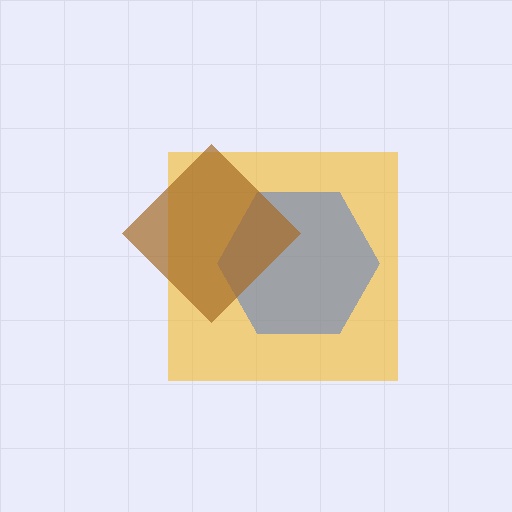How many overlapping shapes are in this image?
There are 3 overlapping shapes in the image.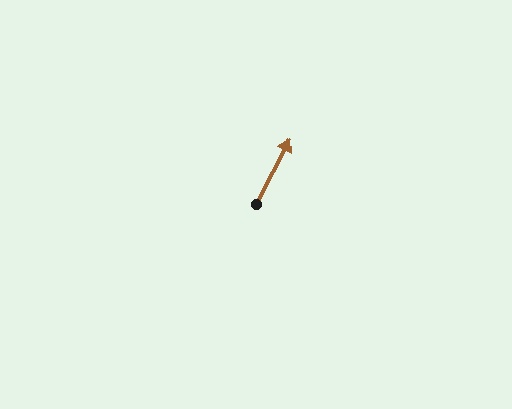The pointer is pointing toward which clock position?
Roughly 1 o'clock.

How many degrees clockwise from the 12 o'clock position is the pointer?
Approximately 28 degrees.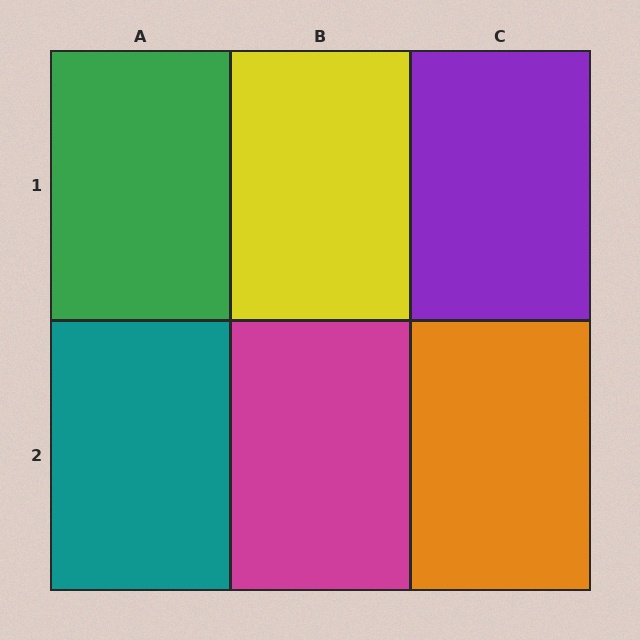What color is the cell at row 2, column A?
Teal.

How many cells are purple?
1 cell is purple.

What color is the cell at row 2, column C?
Orange.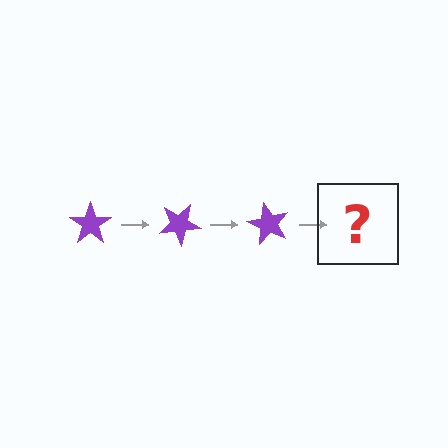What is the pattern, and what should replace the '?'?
The pattern is that the star rotates 30 degrees each step. The '?' should be a purple star rotated 90 degrees.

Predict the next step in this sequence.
The next step is a purple star rotated 90 degrees.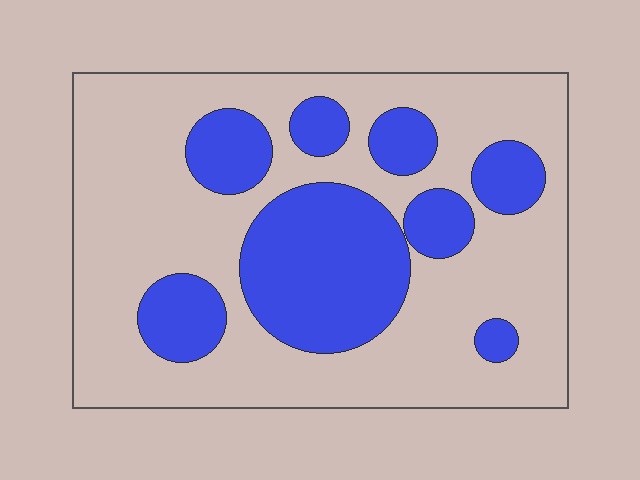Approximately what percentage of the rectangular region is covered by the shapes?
Approximately 30%.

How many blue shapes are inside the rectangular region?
8.